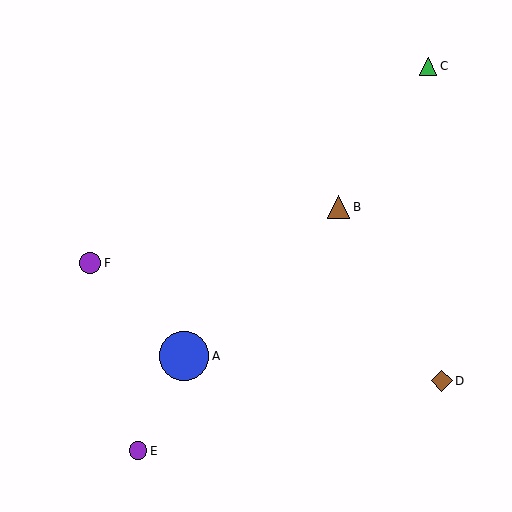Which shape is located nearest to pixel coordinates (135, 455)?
The purple circle (labeled E) at (138, 451) is nearest to that location.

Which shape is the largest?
The blue circle (labeled A) is the largest.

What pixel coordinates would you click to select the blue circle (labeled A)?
Click at (184, 356) to select the blue circle A.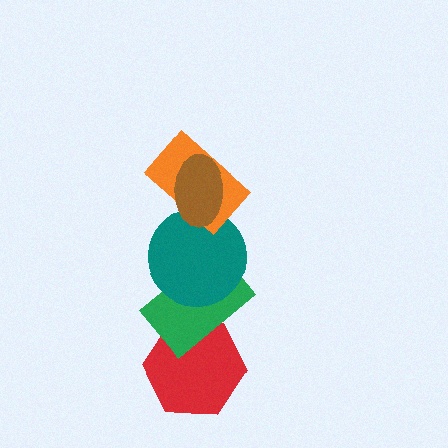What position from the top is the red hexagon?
The red hexagon is 5th from the top.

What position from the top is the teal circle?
The teal circle is 3rd from the top.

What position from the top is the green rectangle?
The green rectangle is 4th from the top.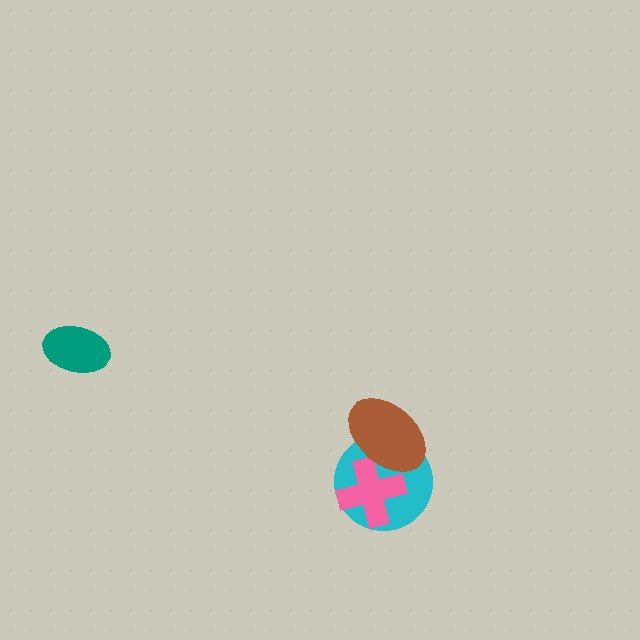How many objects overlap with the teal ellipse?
0 objects overlap with the teal ellipse.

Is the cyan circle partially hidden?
Yes, it is partially covered by another shape.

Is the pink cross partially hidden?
Yes, it is partially covered by another shape.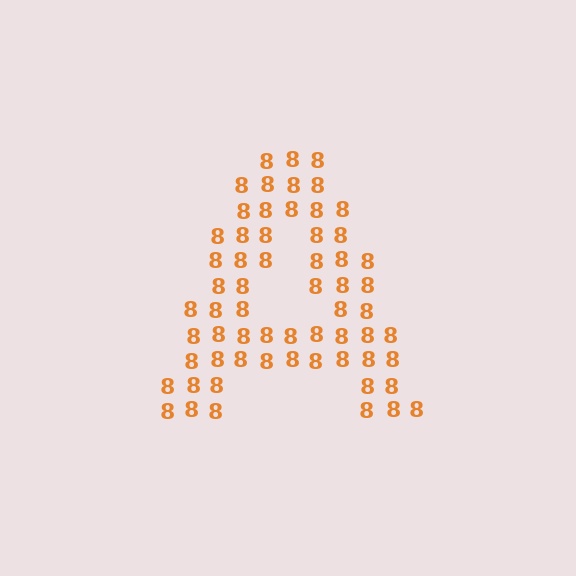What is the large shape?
The large shape is the letter A.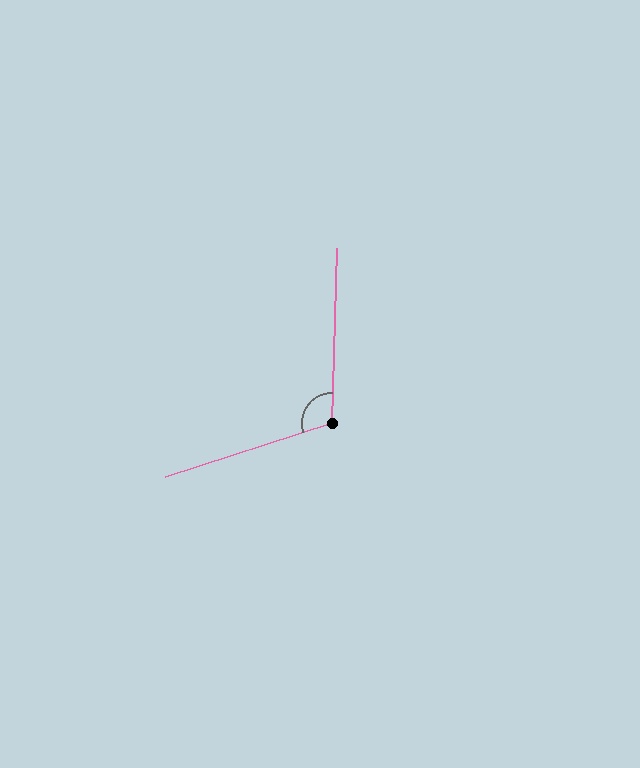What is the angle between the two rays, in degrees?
Approximately 110 degrees.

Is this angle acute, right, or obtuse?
It is obtuse.